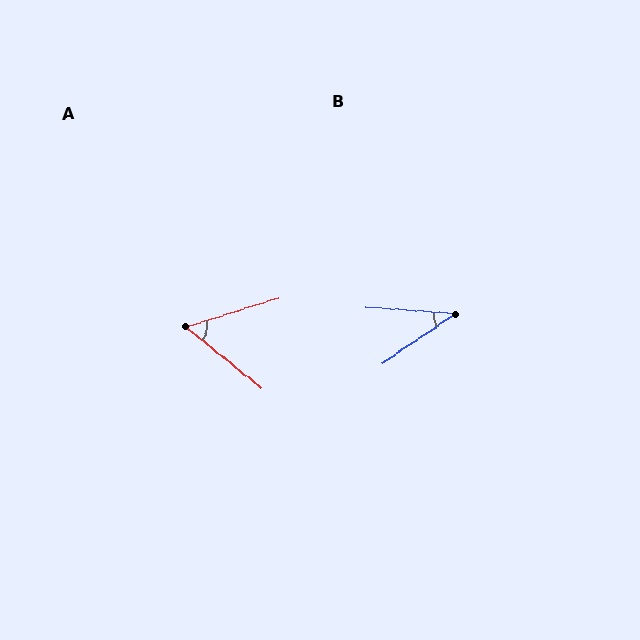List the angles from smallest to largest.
B (38°), A (56°).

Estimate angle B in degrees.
Approximately 38 degrees.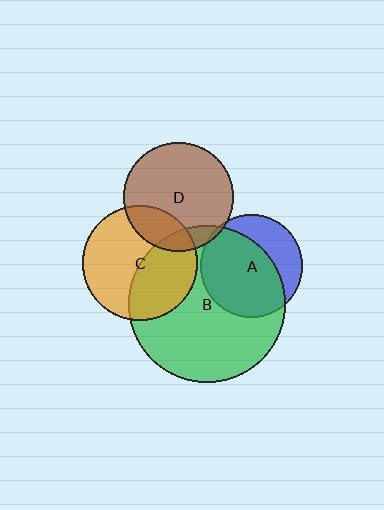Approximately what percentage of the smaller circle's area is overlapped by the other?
Approximately 65%.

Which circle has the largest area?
Circle B (green).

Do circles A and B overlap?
Yes.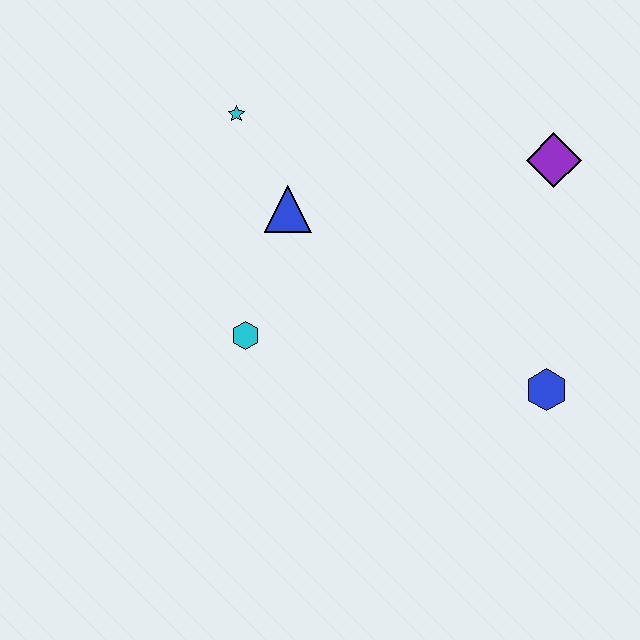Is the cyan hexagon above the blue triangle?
No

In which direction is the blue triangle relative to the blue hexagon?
The blue triangle is to the left of the blue hexagon.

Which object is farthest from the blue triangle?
The blue hexagon is farthest from the blue triangle.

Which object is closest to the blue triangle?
The cyan star is closest to the blue triangle.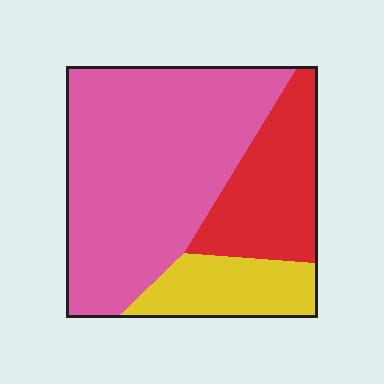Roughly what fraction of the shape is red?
Red covers 24% of the shape.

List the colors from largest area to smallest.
From largest to smallest: pink, red, yellow.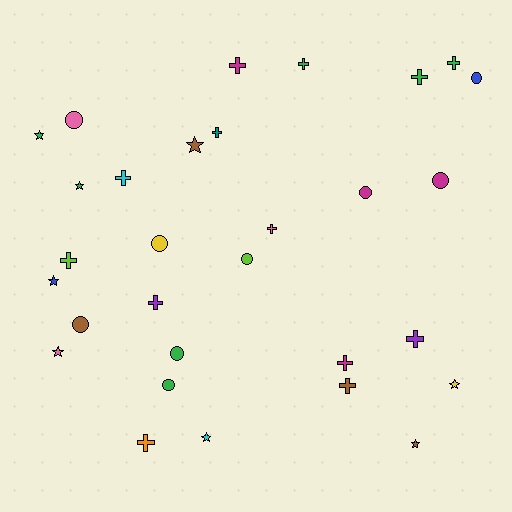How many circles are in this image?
There are 9 circles.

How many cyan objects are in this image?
There are 2 cyan objects.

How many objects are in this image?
There are 30 objects.